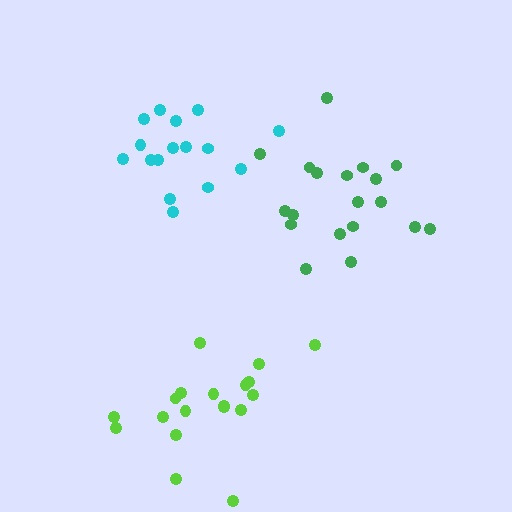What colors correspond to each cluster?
The clusters are colored: green, cyan, lime.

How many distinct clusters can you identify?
There are 3 distinct clusters.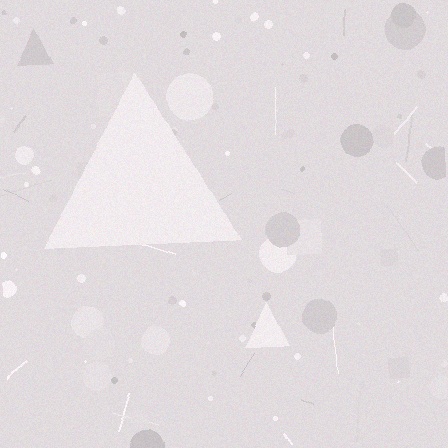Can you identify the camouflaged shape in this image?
The camouflaged shape is a triangle.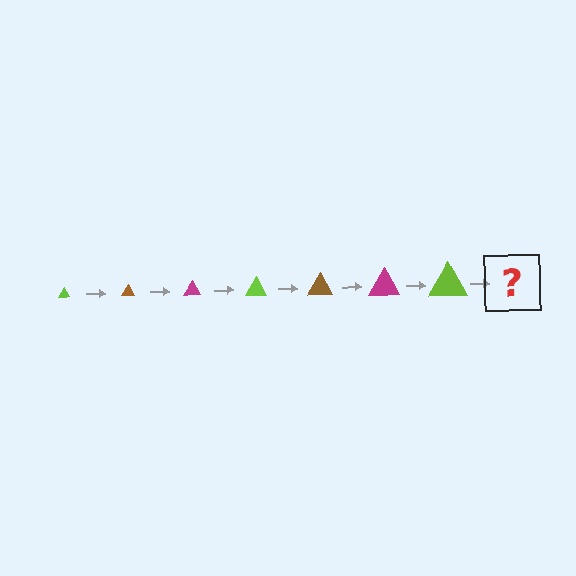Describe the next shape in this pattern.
It should be a brown triangle, larger than the previous one.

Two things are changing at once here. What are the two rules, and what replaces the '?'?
The two rules are that the triangle grows larger each step and the color cycles through lime, brown, and magenta. The '?' should be a brown triangle, larger than the previous one.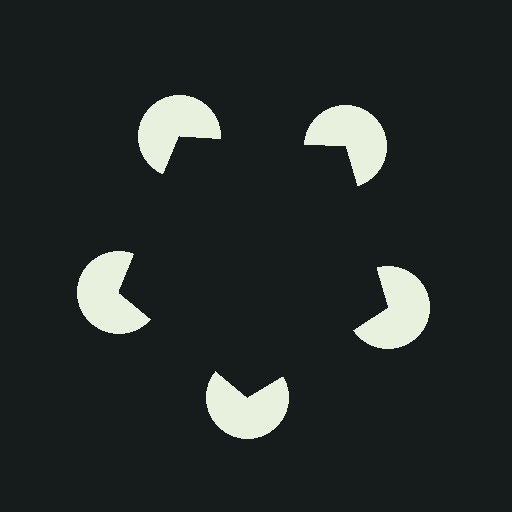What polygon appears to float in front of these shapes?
An illusory pentagon — its edges are inferred from the aligned wedge cuts in the pac-man discs, not physically drawn.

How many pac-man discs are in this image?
There are 5 — one at each vertex of the illusory pentagon.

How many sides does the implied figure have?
5 sides.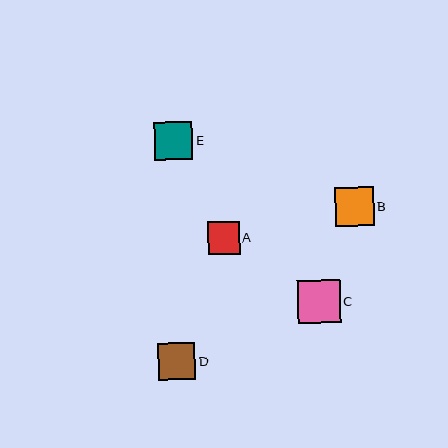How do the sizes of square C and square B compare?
Square C and square B are approximately the same size.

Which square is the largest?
Square C is the largest with a size of approximately 42 pixels.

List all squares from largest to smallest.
From largest to smallest: C, B, E, D, A.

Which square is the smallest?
Square A is the smallest with a size of approximately 32 pixels.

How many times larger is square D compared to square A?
Square D is approximately 1.2 times the size of square A.